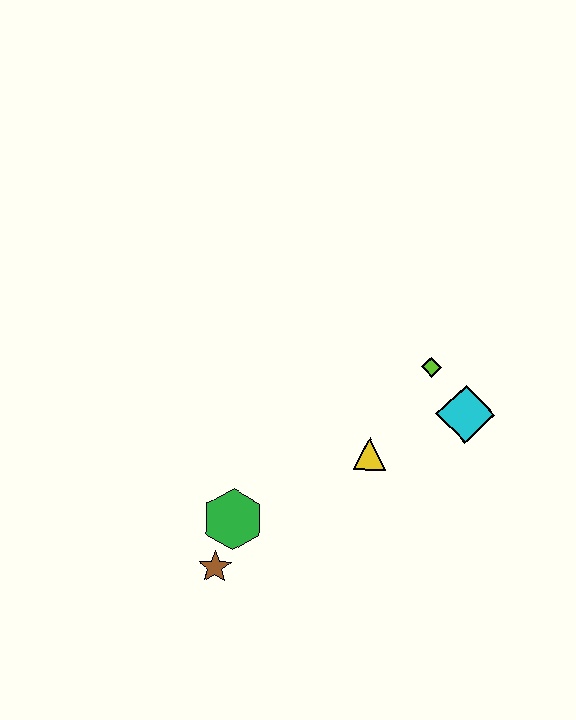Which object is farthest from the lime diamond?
The brown star is farthest from the lime diamond.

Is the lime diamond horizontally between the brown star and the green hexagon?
No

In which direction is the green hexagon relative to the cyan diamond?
The green hexagon is to the left of the cyan diamond.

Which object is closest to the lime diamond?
The cyan diamond is closest to the lime diamond.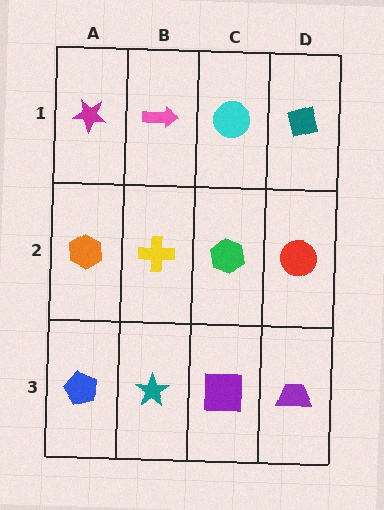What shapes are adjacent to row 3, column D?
A red circle (row 2, column D), a purple square (row 3, column C).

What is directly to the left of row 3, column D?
A purple square.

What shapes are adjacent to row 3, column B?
A yellow cross (row 2, column B), a blue pentagon (row 3, column A), a purple square (row 3, column C).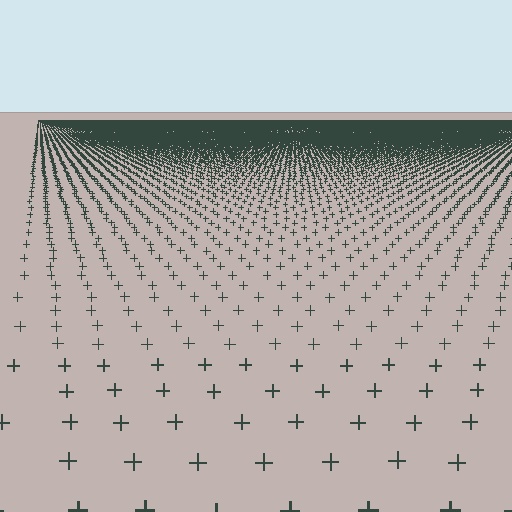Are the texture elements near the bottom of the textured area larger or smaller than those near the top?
Larger. Near the bottom, elements are closer to the viewer and appear at a bigger on-screen size.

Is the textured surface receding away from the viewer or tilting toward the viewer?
The surface is receding away from the viewer. Texture elements get smaller and denser toward the top.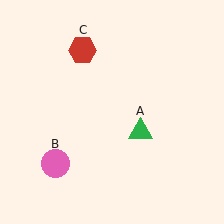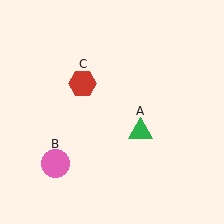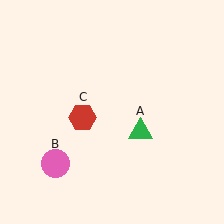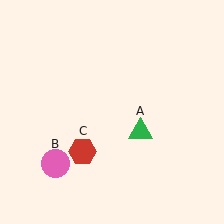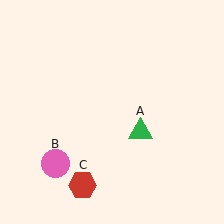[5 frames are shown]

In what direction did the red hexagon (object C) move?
The red hexagon (object C) moved down.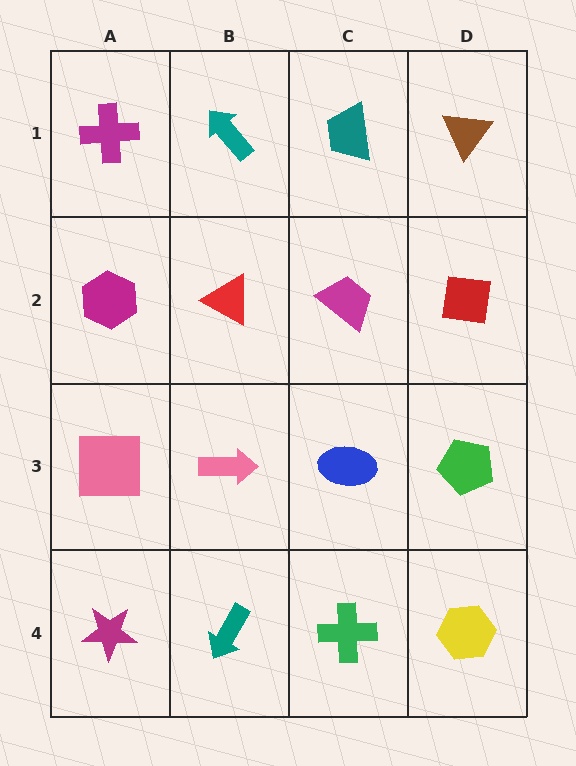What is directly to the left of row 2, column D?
A magenta trapezoid.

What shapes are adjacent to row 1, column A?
A magenta hexagon (row 2, column A), a teal arrow (row 1, column B).